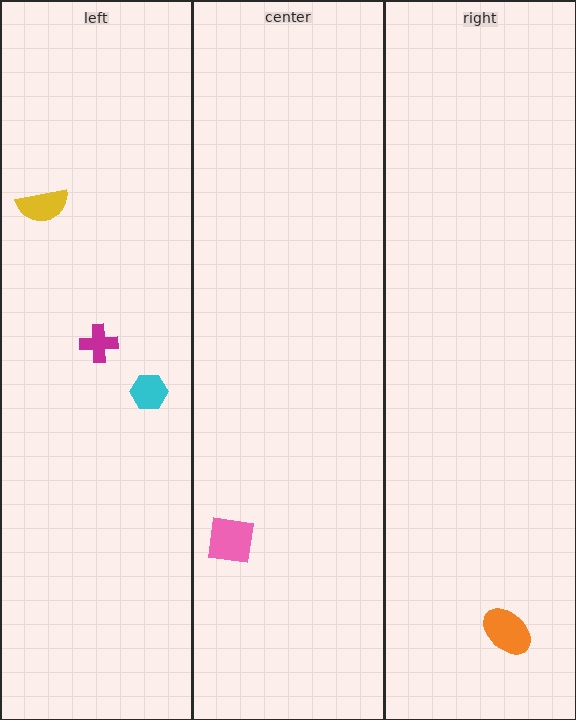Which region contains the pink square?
The center region.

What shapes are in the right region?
The orange ellipse.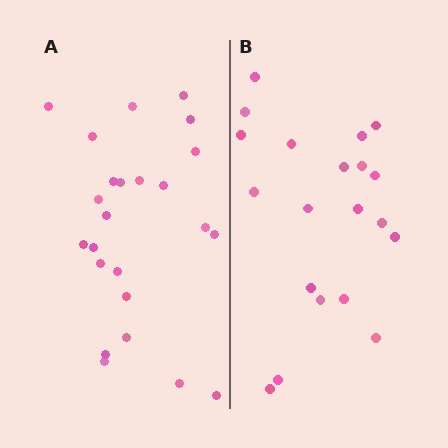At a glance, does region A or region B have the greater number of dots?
Region A (the left region) has more dots.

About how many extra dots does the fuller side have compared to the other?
Region A has about 4 more dots than region B.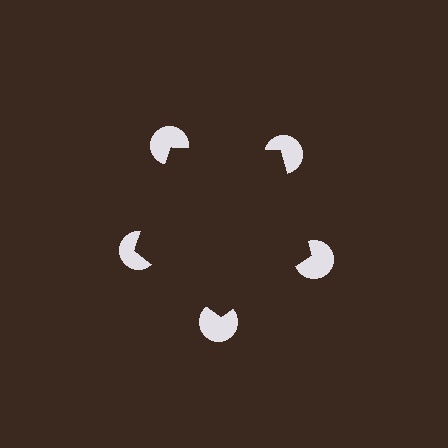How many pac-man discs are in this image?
There are 5 — one at each vertex of the illusory pentagon.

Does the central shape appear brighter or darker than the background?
It typically appears slightly darker than the background, even though no actual brightness change is drawn.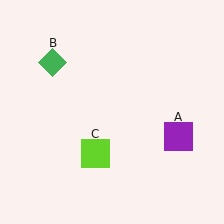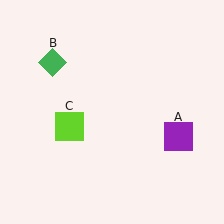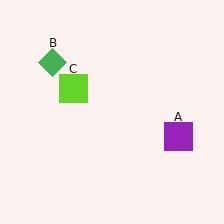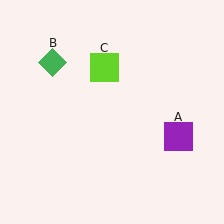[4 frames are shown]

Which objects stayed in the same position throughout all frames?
Purple square (object A) and green diamond (object B) remained stationary.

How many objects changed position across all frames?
1 object changed position: lime square (object C).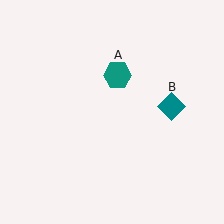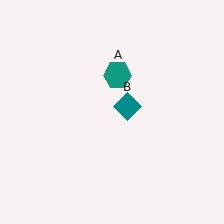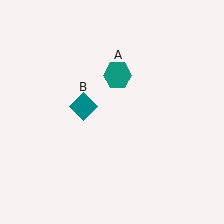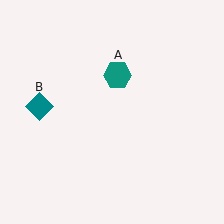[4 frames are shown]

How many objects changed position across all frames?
1 object changed position: teal diamond (object B).